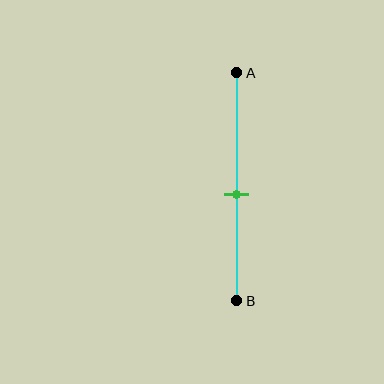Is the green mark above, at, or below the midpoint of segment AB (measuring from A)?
The green mark is below the midpoint of segment AB.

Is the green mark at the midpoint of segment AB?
No, the mark is at about 55% from A, not at the 50% midpoint.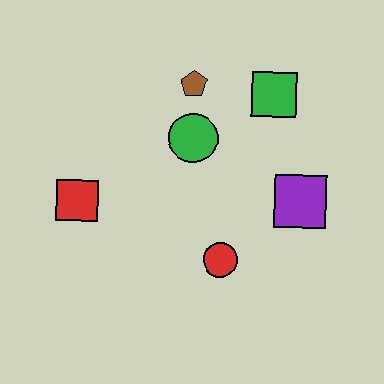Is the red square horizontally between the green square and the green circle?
No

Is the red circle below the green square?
Yes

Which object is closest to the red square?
The green circle is closest to the red square.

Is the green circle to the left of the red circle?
Yes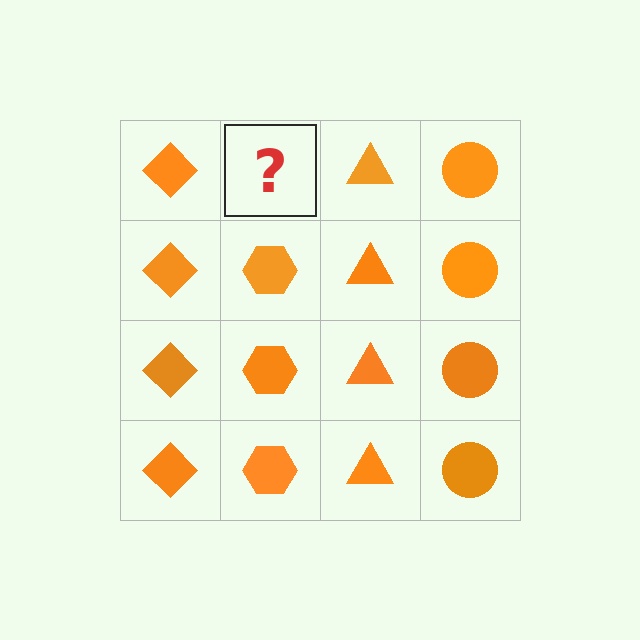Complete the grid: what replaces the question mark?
The question mark should be replaced with an orange hexagon.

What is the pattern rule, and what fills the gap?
The rule is that each column has a consistent shape. The gap should be filled with an orange hexagon.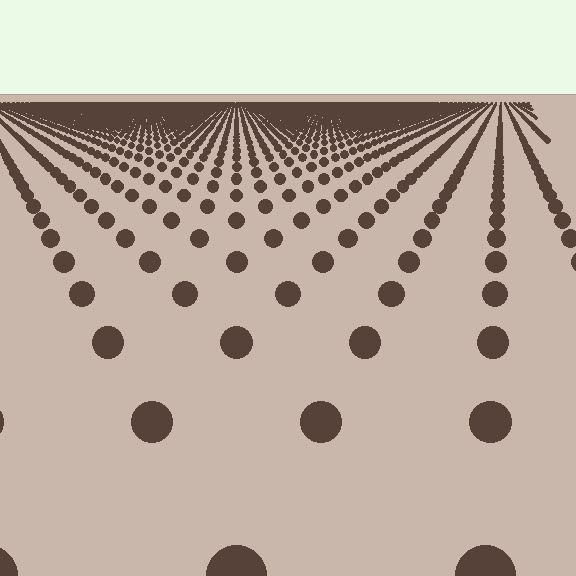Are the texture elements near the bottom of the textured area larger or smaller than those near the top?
Larger. Near the bottom, elements are closer to the viewer and appear at a bigger on-screen size.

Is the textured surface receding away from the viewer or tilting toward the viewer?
The surface is receding away from the viewer. Texture elements get smaller and denser toward the top.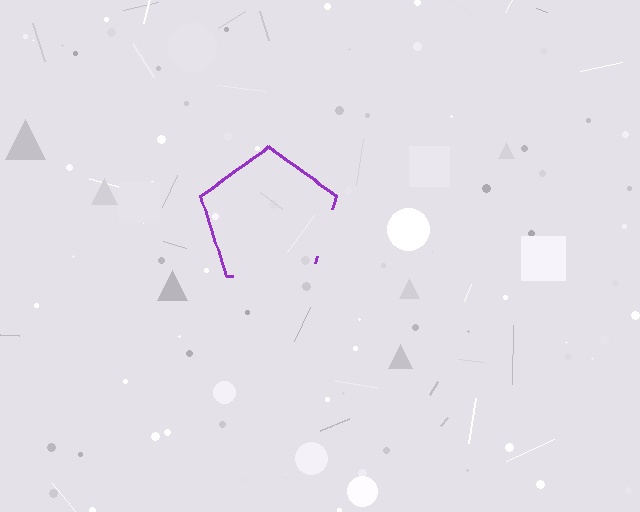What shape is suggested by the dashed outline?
The dashed outline suggests a pentagon.